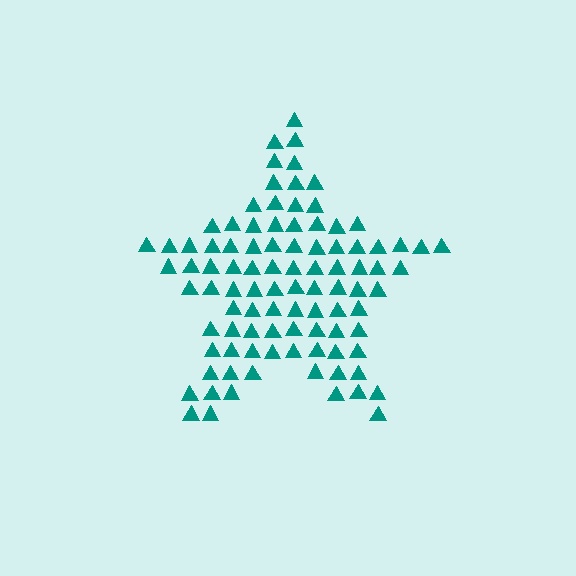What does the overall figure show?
The overall figure shows a star.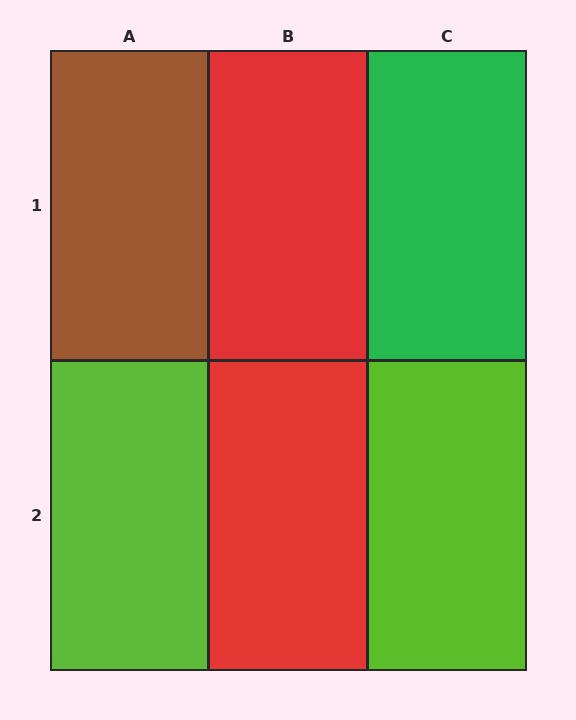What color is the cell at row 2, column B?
Red.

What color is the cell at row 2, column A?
Lime.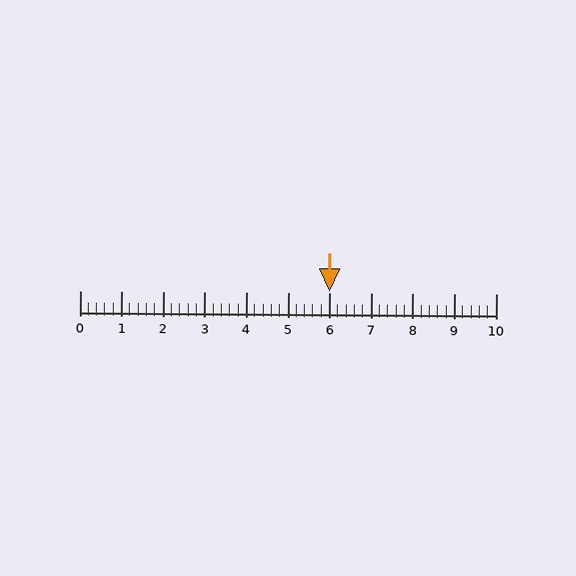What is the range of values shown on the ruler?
The ruler shows values from 0 to 10.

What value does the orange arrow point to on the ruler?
The orange arrow points to approximately 6.0.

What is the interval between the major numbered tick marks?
The major tick marks are spaced 1 units apart.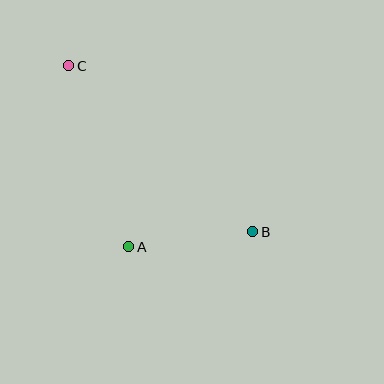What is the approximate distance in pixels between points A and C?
The distance between A and C is approximately 191 pixels.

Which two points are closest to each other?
Points A and B are closest to each other.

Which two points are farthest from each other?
Points B and C are farthest from each other.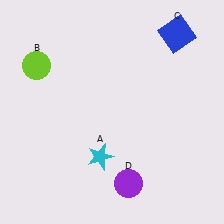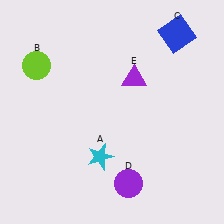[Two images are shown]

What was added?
A purple triangle (E) was added in Image 2.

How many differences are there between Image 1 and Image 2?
There is 1 difference between the two images.